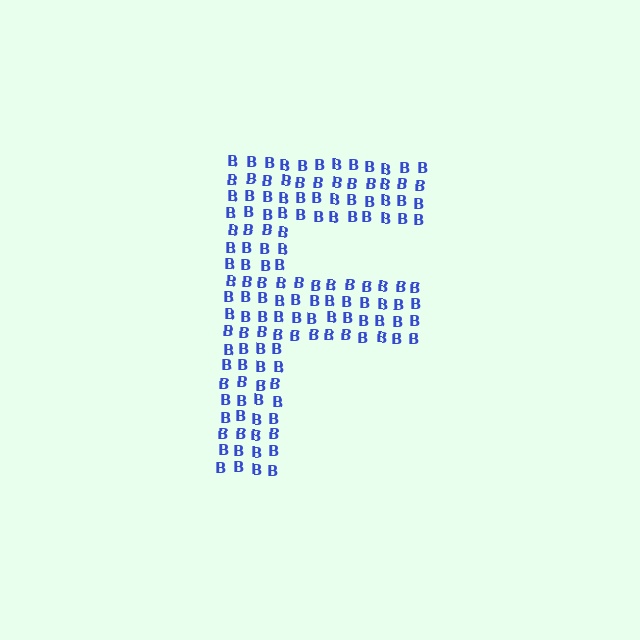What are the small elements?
The small elements are letter B's.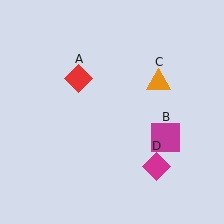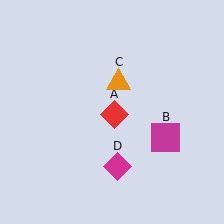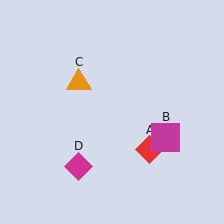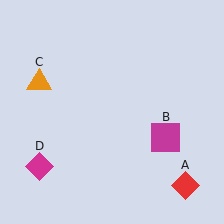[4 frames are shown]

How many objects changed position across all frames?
3 objects changed position: red diamond (object A), orange triangle (object C), magenta diamond (object D).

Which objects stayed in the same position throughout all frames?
Magenta square (object B) remained stationary.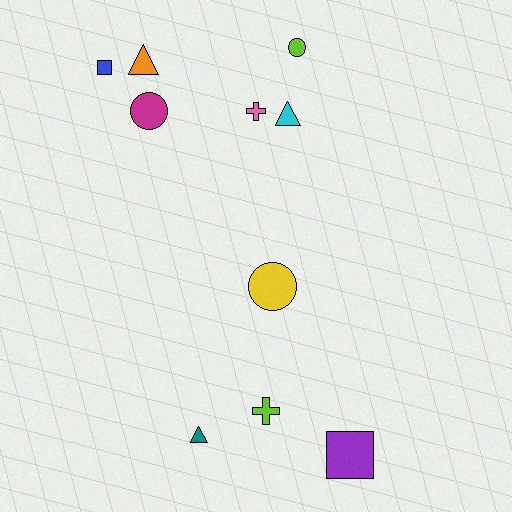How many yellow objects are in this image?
There is 1 yellow object.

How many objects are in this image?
There are 10 objects.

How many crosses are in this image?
There are 2 crosses.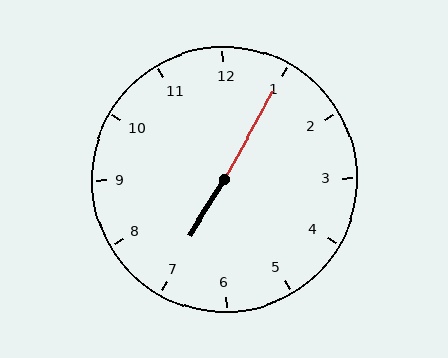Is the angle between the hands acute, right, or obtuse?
It is obtuse.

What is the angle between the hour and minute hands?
Approximately 178 degrees.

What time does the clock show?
7:05.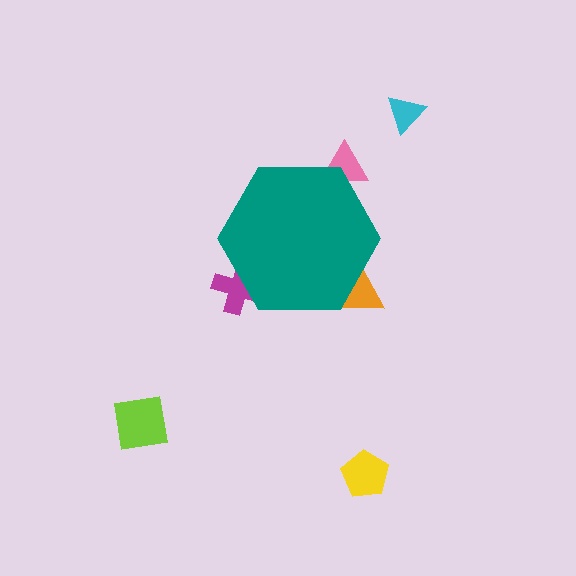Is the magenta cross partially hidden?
Yes, the magenta cross is partially hidden behind the teal hexagon.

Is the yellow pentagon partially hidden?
No, the yellow pentagon is fully visible.